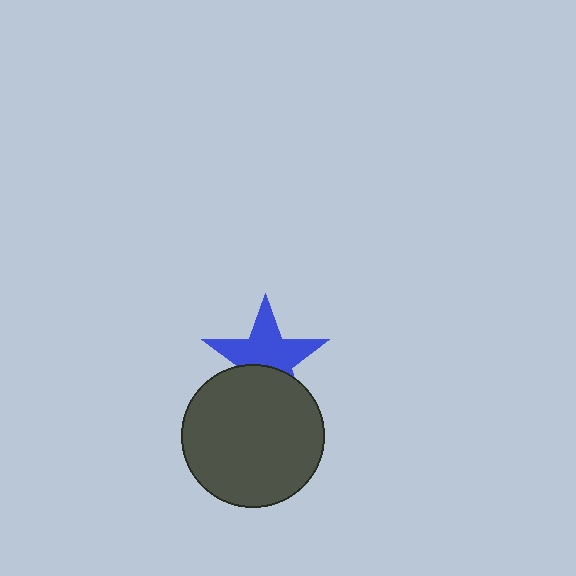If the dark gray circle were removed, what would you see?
You would see the complete blue star.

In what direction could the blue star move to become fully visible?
The blue star could move up. That would shift it out from behind the dark gray circle entirely.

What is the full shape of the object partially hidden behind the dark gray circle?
The partially hidden object is a blue star.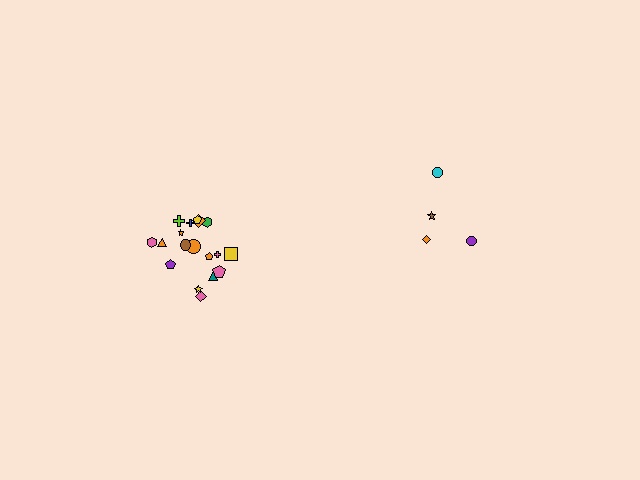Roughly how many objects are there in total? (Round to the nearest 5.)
Roughly 20 objects in total.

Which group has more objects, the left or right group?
The left group.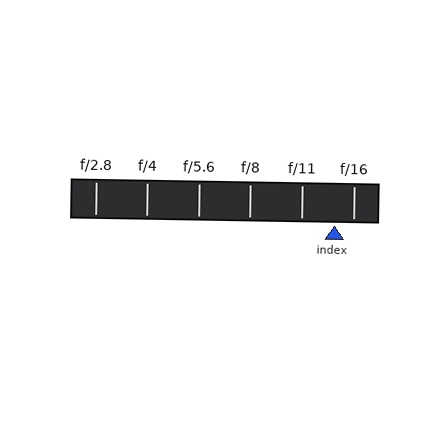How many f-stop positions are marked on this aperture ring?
There are 6 f-stop positions marked.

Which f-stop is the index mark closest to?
The index mark is closest to f/16.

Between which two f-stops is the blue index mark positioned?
The index mark is between f/11 and f/16.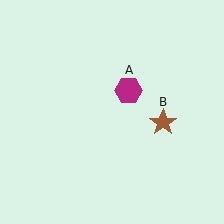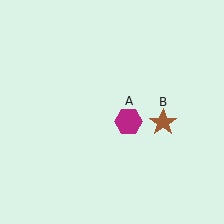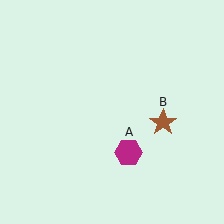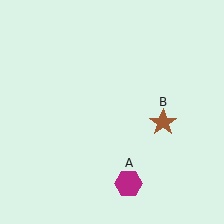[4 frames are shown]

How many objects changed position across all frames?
1 object changed position: magenta hexagon (object A).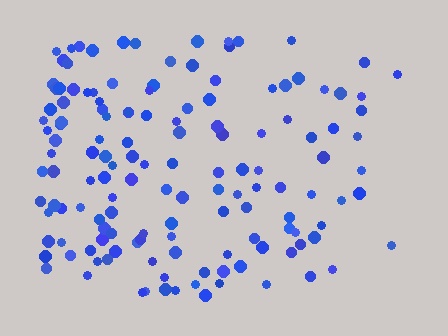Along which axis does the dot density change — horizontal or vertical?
Horizontal.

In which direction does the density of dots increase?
From right to left, with the left side densest.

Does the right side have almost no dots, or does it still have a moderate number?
Still a moderate number, just noticeably fewer than the left.